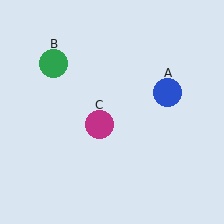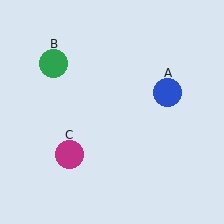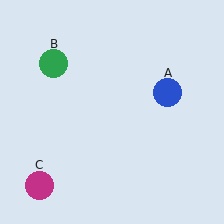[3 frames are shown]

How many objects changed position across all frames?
1 object changed position: magenta circle (object C).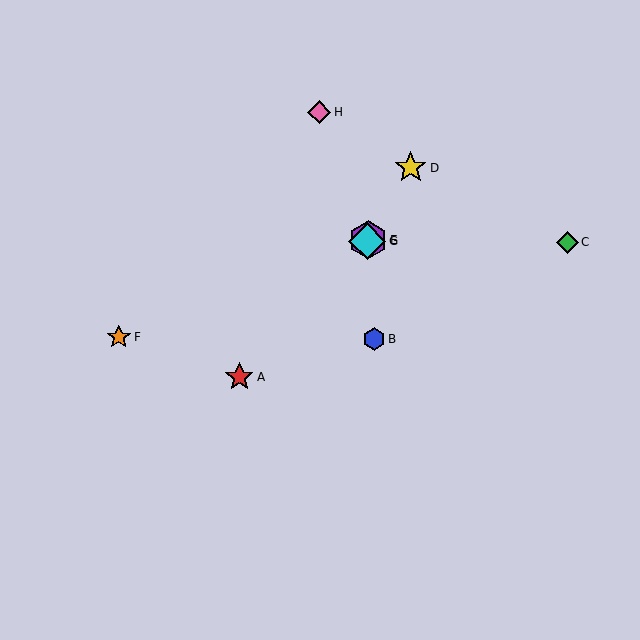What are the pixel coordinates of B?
Object B is at (374, 339).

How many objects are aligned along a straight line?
3 objects (D, E, G) are aligned along a straight line.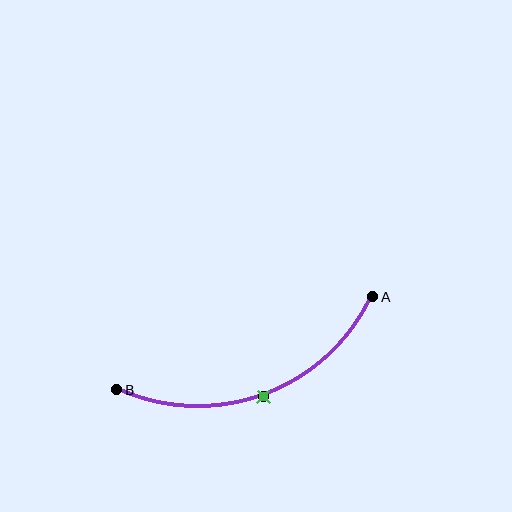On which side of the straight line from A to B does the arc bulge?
The arc bulges below the straight line connecting A and B.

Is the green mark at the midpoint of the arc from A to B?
Yes. The green mark lies on the arc at equal arc-length from both A and B — it is the arc midpoint.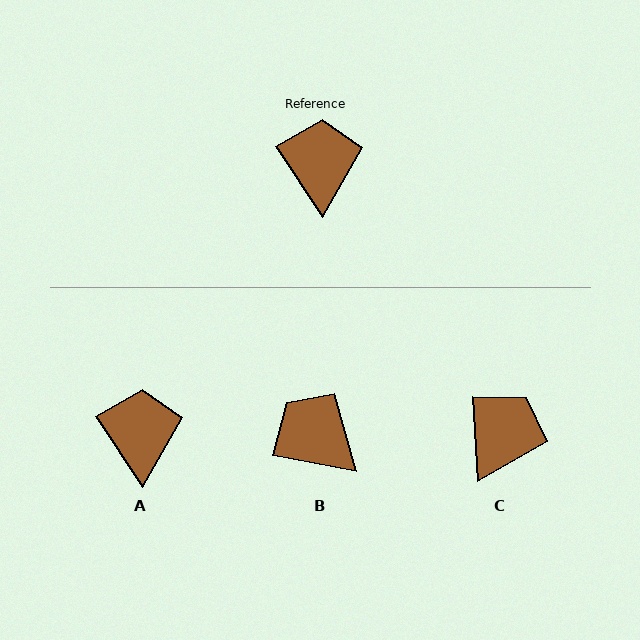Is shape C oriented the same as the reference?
No, it is off by about 30 degrees.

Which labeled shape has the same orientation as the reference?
A.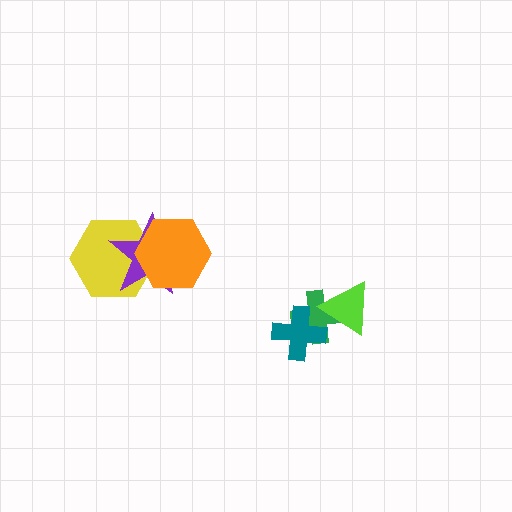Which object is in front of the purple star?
The orange hexagon is in front of the purple star.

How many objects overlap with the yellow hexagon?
2 objects overlap with the yellow hexagon.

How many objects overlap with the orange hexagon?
2 objects overlap with the orange hexagon.